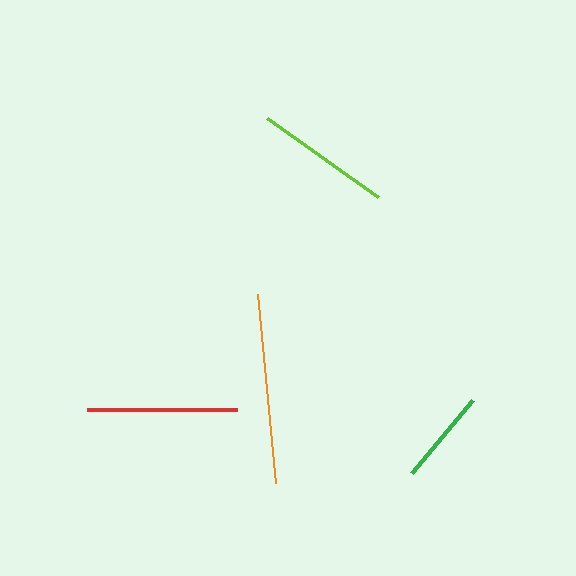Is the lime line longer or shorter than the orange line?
The orange line is longer than the lime line.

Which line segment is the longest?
The orange line is the longest at approximately 189 pixels.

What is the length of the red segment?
The red segment is approximately 150 pixels long.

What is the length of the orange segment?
The orange segment is approximately 189 pixels long.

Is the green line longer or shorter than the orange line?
The orange line is longer than the green line.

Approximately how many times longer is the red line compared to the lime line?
The red line is approximately 1.1 times the length of the lime line.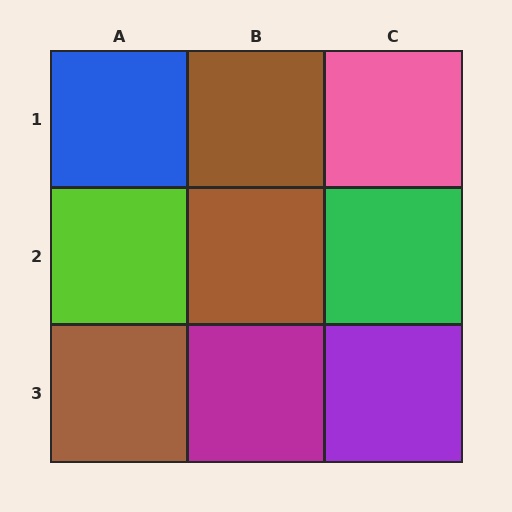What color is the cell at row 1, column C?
Pink.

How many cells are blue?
1 cell is blue.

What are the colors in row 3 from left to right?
Brown, magenta, purple.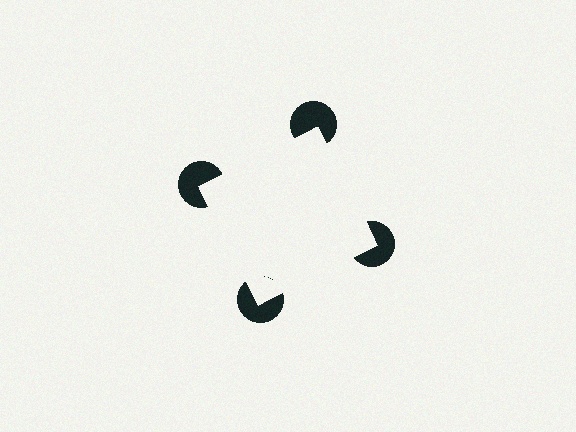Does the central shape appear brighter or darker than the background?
It typically appears slightly brighter than the background, even though no actual brightness change is drawn.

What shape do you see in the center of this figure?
An illusory square — its edges are inferred from the aligned wedge cuts in the pac-man discs, not physically drawn.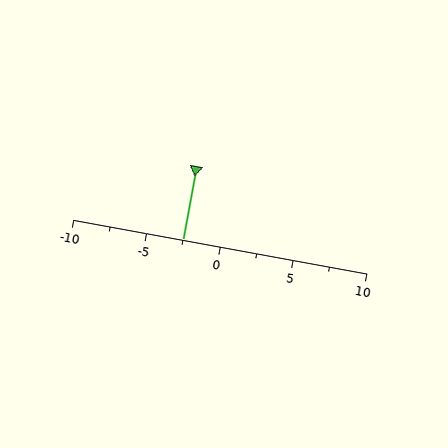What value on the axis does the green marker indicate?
The marker indicates approximately -2.5.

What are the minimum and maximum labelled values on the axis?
The axis runs from -10 to 10.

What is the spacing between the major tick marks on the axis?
The major ticks are spaced 5 apart.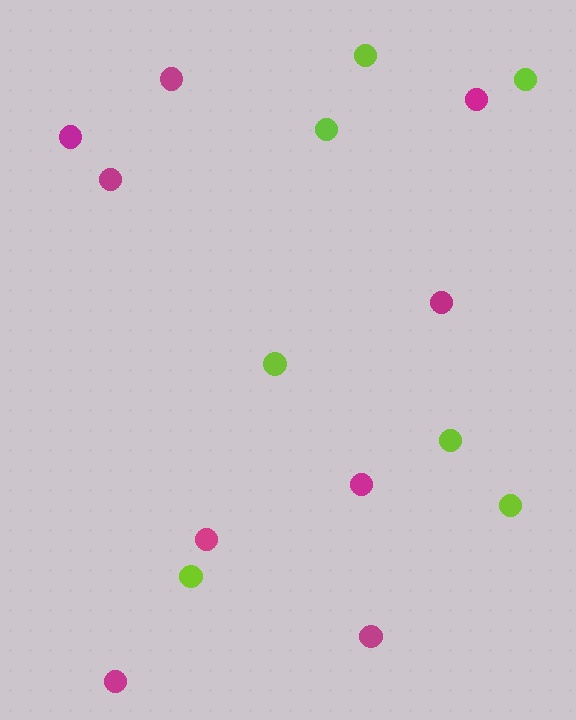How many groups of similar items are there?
There are 2 groups: one group of magenta circles (9) and one group of lime circles (7).